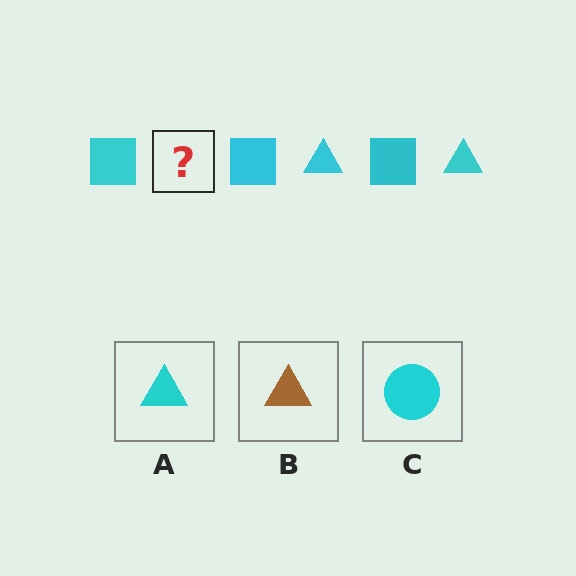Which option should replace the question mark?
Option A.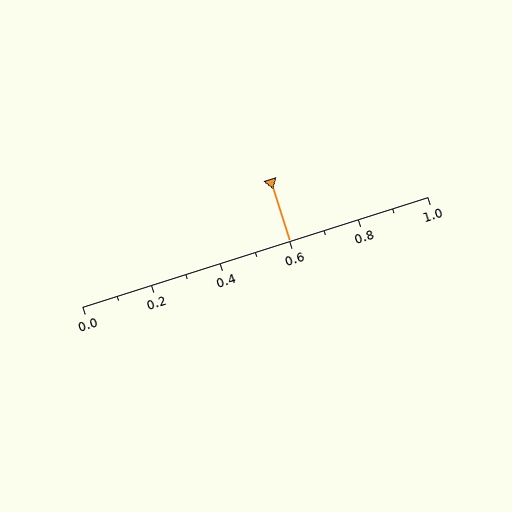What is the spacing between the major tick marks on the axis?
The major ticks are spaced 0.2 apart.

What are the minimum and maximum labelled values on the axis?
The axis runs from 0.0 to 1.0.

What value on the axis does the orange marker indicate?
The marker indicates approximately 0.6.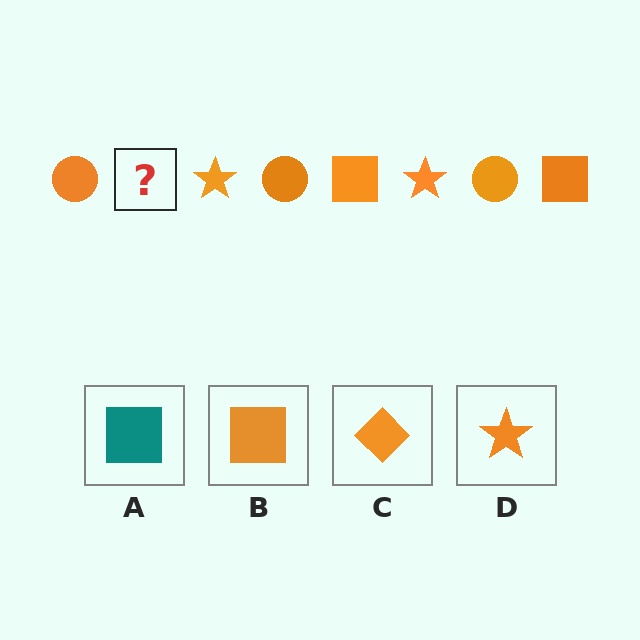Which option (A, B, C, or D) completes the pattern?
B.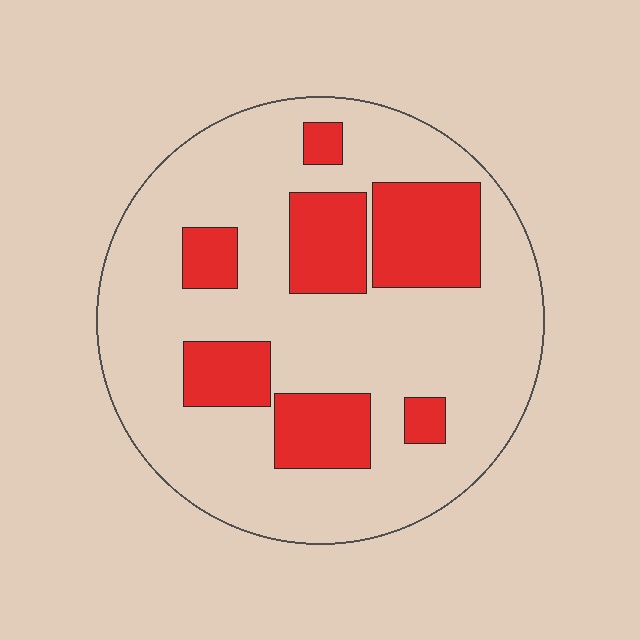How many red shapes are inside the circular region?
7.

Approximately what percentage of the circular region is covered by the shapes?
Approximately 25%.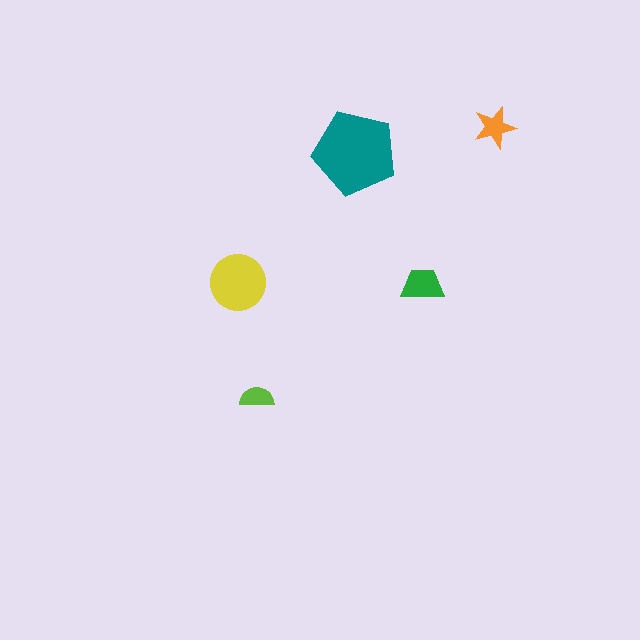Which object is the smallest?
The lime semicircle.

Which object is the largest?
The teal pentagon.